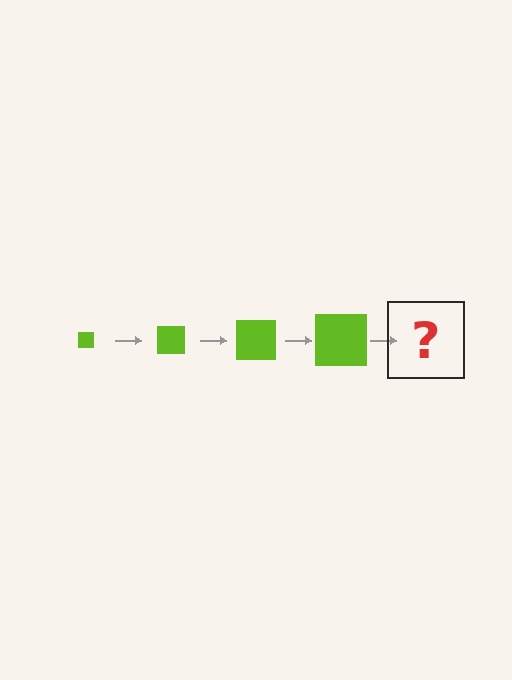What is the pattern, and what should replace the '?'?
The pattern is that the square gets progressively larger each step. The '?' should be a lime square, larger than the previous one.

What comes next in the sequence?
The next element should be a lime square, larger than the previous one.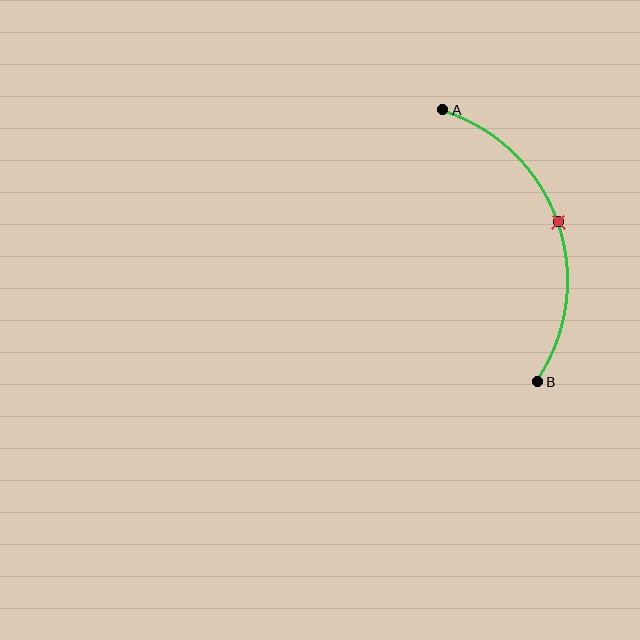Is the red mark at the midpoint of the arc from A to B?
Yes. The red mark lies on the arc at equal arc-length from both A and B — it is the arc midpoint.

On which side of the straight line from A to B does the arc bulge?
The arc bulges to the right of the straight line connecting A and B.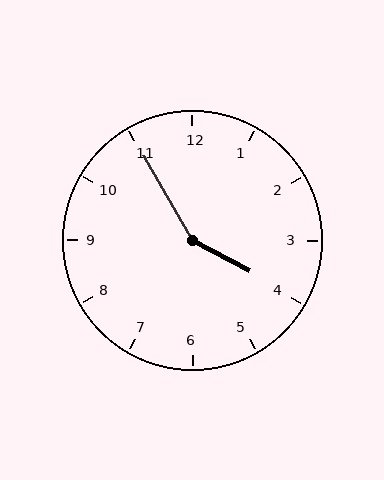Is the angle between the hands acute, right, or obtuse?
It is obtuse.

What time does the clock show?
3:55.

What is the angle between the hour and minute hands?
Approximately 148 degrees.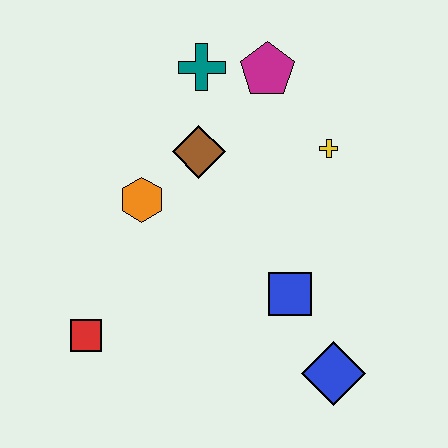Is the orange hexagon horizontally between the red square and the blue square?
Yes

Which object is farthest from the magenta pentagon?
The red square is farthest from the magenta pentagon.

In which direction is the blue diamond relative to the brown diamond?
The blue diamond is below the brown diamond.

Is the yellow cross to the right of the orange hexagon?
Yes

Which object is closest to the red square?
The orange hexagon is closest to the red square.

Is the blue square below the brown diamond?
Yes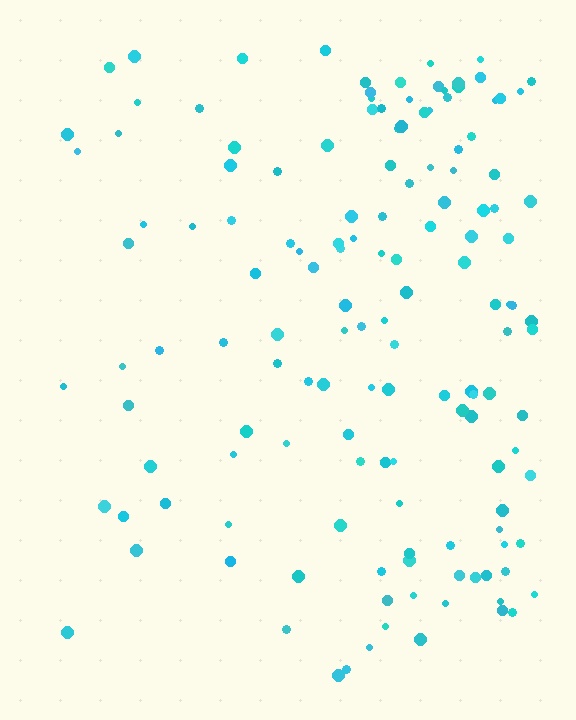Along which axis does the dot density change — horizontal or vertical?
Horizontal.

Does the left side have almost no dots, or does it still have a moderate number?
Still a moderate number, just noticeably fewer than the right.